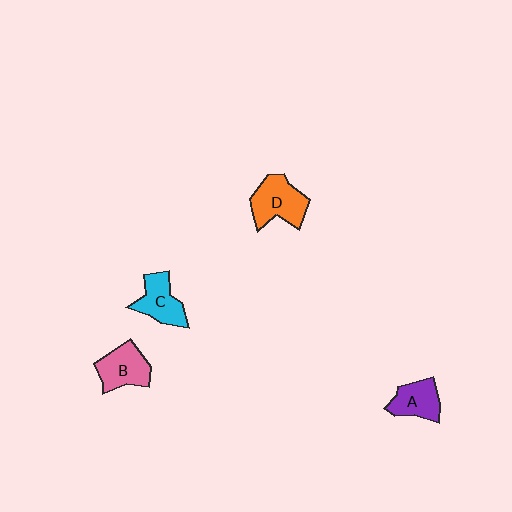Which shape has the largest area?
Shape D (orange).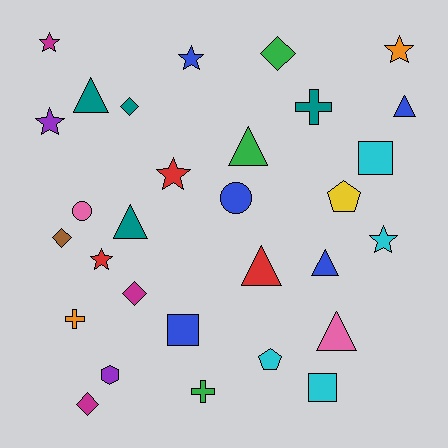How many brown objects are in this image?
There is 1 brown object.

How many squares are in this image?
There are 3 squares.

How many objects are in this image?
There are 30 objects.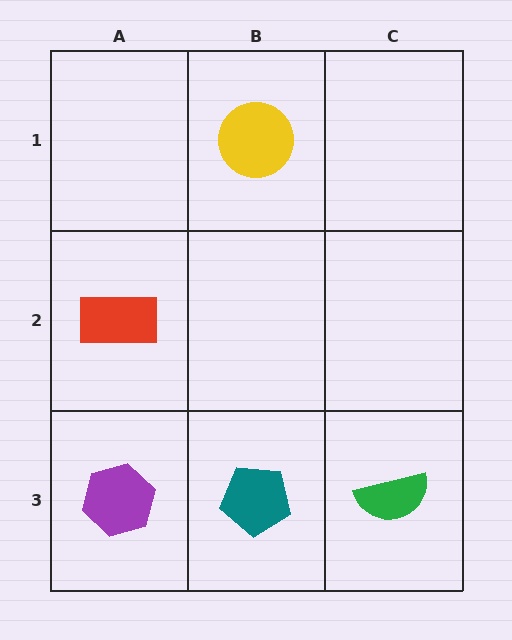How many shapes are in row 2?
1 shape.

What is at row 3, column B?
A teal pentagon.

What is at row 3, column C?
A green semicircle.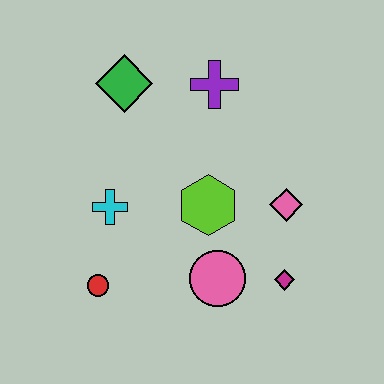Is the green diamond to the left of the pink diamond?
Yes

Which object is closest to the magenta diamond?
The pink circle is closest to the magenta diamond.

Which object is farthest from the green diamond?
The magenta diamond is farthest from the green diamond.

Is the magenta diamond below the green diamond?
Yes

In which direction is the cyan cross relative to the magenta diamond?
The cyan cross is to the left of the magenta diamond.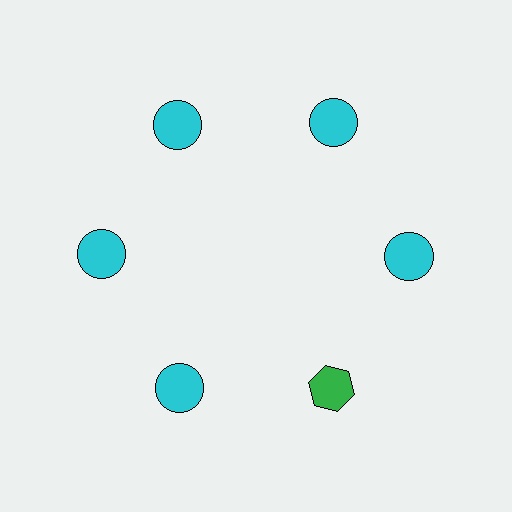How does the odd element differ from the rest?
It differs in both color (green instead of cyan) and shape (hexagon instead of circle).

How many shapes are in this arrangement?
There are 6 shapes arranged in a ring pattern.